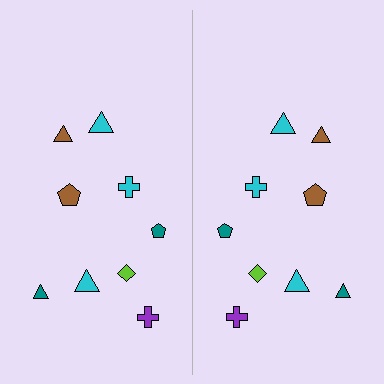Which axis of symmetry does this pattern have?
The pattern has a vertical axis of symmetry running through the center of the image.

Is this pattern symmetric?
Yes, this pattern has bilateral (reflection) symmetry.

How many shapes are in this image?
There are 18 shapes in this image.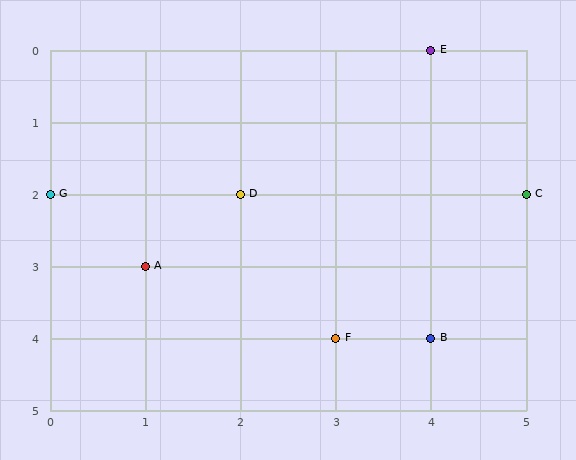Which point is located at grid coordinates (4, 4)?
Point B is at (4, 4).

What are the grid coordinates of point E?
Point E is at grid coordinates (4, 0).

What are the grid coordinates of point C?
Point C is at grid coordinates (5, 2).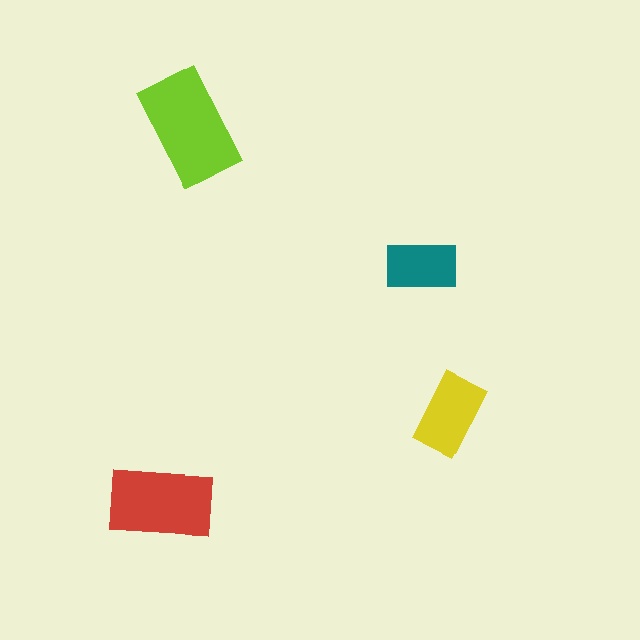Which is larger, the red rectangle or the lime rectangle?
The lime one.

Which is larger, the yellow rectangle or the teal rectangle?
The yellow one.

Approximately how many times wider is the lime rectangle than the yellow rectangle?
About 1.5 times wider.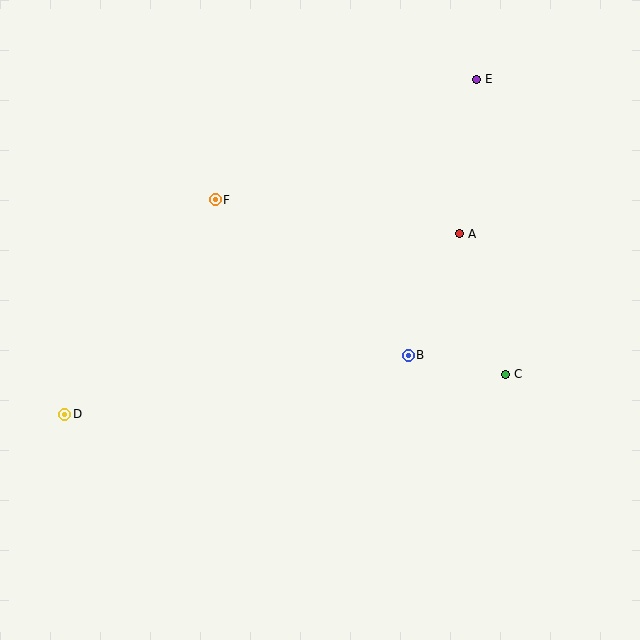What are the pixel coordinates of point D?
Point D is at (65, 414).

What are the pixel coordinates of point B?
Point B is at (408, 355).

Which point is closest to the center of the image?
Point B at (408, 355) is closest to the center.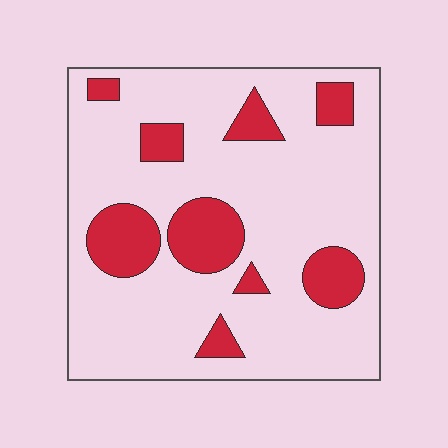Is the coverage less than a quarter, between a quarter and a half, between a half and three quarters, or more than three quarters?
Less than a quarter.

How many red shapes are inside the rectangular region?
9.